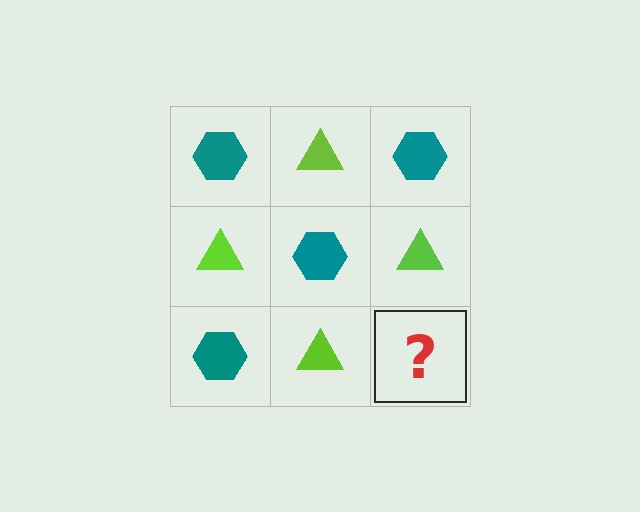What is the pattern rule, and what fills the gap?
The rule is that it alternates teal hexagon and lime triangle in a checkerboard pattern. The gap should be filled with a teal hexagon.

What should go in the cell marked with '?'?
The missing cell should contain a teal hexagon.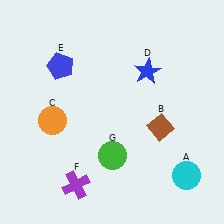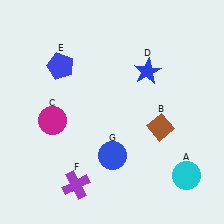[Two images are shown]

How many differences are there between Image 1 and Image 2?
There are 2 differences between the two images.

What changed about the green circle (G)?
In Image 1, G is green. In Image 2, it changed to blue.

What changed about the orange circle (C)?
In Image 1, C is orange. In Image 2, it changed to magenta.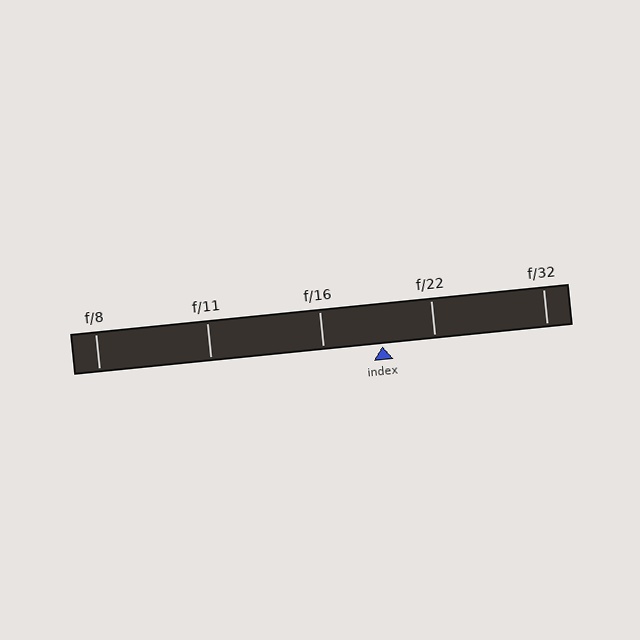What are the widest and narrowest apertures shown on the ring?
The widest aperture shown is f/8 and the narrowest is f/32.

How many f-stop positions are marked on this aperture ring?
There are 5 f-stop positions marked.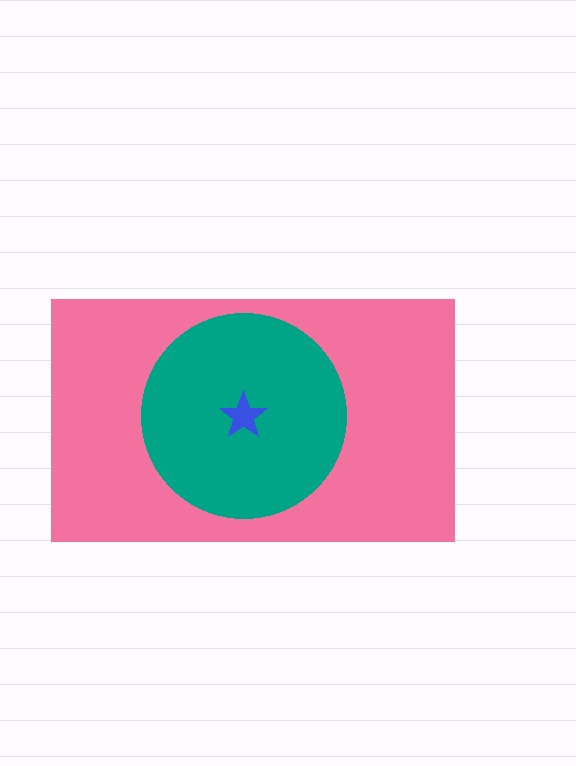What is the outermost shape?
The pink rectangle.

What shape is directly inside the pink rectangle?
The teal circle.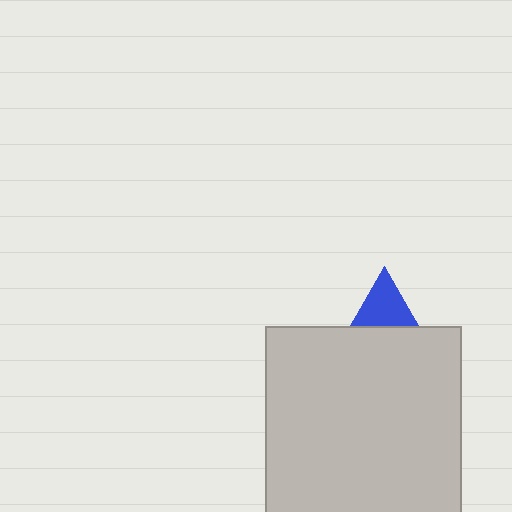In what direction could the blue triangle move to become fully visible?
The blue triangle could move up. That would shift it out from behind the light gray rectangle entirely.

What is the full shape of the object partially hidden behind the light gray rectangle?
The partially hidden object is a blue triangle.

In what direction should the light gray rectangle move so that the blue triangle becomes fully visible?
The light gray rectangle should move down. That is the shortest direction to clear the overlap and leave the blue triangle fully visible.